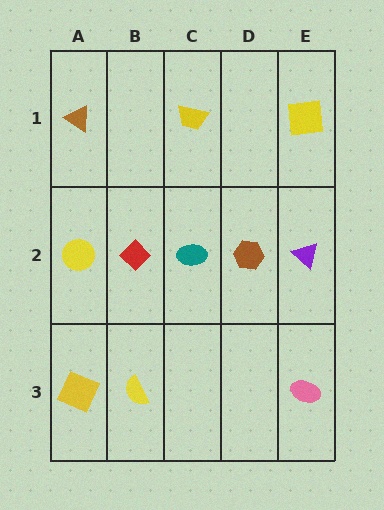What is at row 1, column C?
A yellow trapezoid.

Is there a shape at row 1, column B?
No, that cell is empty.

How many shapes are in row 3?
3 shapes.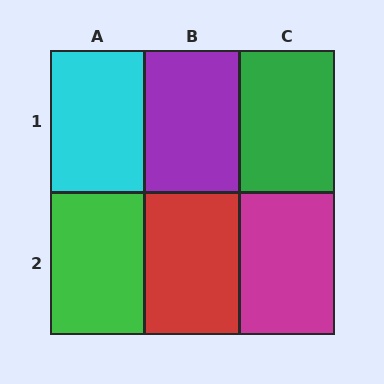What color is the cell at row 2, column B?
Red.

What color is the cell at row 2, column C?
Magenta.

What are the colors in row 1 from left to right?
Cyan, purple, green.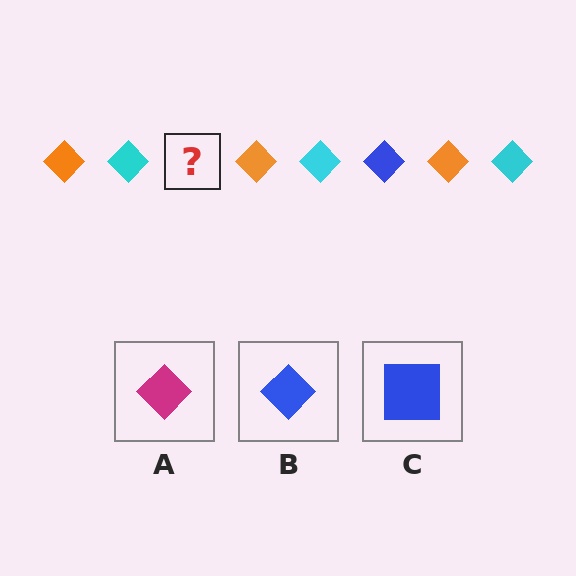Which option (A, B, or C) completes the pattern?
B.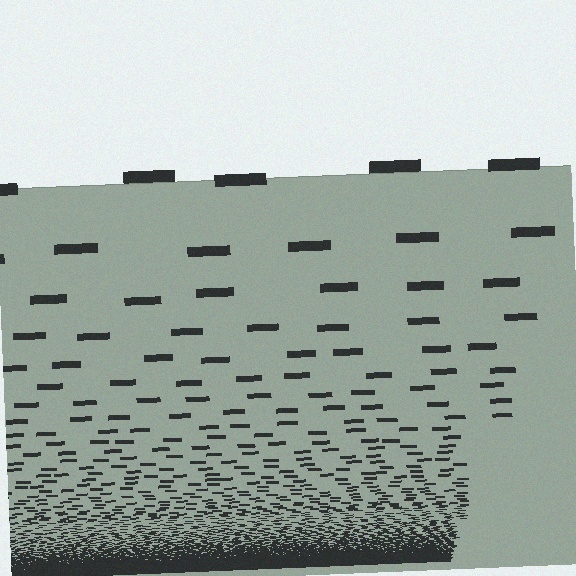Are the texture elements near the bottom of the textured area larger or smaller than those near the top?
Smaller. The gradient is inverted — elements near the bottom are smaller and denser.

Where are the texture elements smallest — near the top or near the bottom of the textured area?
Near the bottom.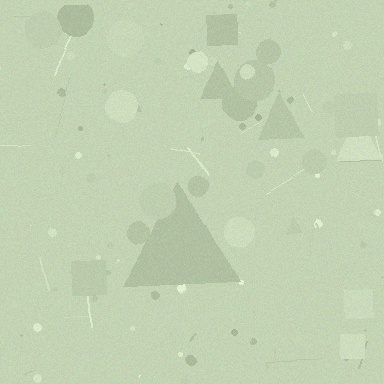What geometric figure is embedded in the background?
A triangle is embedded in the background.